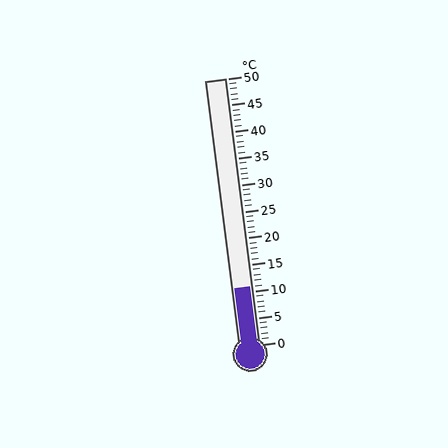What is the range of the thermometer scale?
The thermometer scale ranges from 0°C to 50°C.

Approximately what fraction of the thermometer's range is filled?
The thermometer is filled to approximately 20% of its range.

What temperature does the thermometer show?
The thermometer shows approximately 11°C.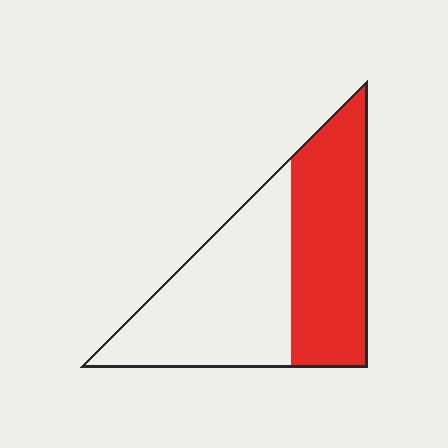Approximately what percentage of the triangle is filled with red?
Approximately 45%.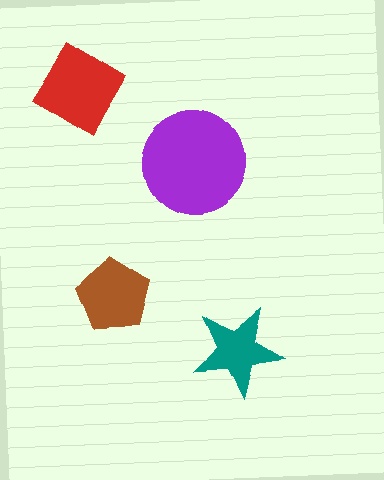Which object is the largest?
The purple circle.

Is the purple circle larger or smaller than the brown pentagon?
Larger.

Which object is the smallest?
The teal star.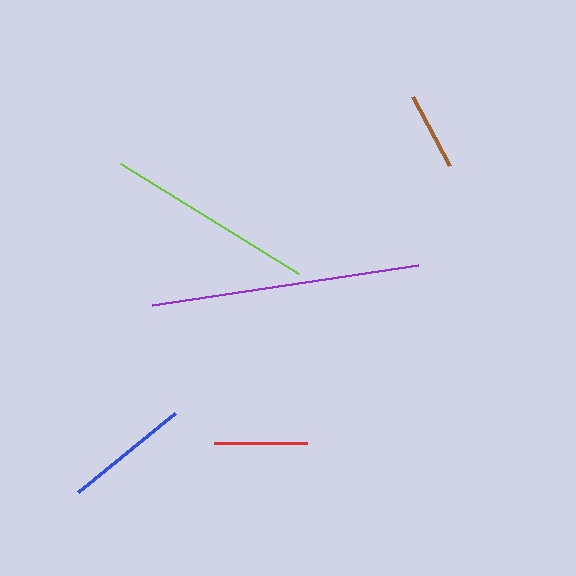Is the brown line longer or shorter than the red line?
The red line is longer than the brown line.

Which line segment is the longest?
The purple line is the longest at approximately 269 pixels.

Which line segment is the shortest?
The brown line is the shortest at approximately 78 pixels.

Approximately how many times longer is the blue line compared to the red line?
The blue line is approximately 1.4 times the length of the red line.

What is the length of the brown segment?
The brown segment is approximately 78 pixels long.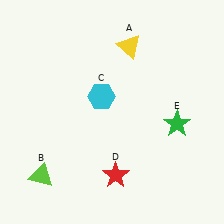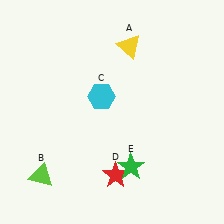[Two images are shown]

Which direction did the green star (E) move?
The green star (E) moved left.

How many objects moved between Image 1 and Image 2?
1 object moved between the two images.